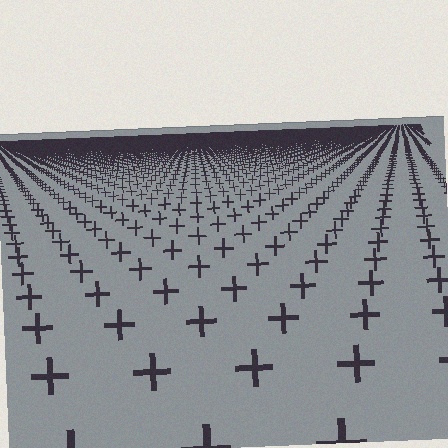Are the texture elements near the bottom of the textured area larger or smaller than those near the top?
Larger. Near the bottom, elements are closer to the viewer and appear at a bigger on-screen size.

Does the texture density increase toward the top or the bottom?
Density increases toward the top.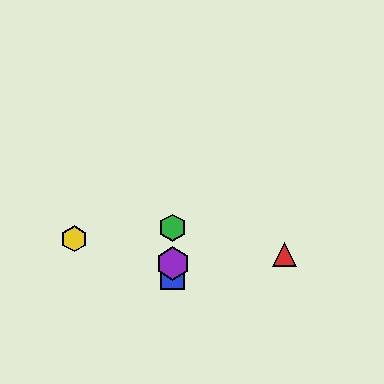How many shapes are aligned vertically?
3 shapes (the blue square, the green hexagon, the purple hexagon) are aligned vertically.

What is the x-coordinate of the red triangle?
The red triangle is at x≈284.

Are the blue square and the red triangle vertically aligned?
No, the blue square is at x≈173 and the red triangle is at x≈284.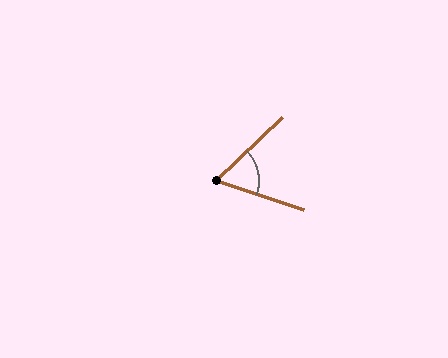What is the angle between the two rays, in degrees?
Approximately 62 degrees.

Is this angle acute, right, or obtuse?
It is acute.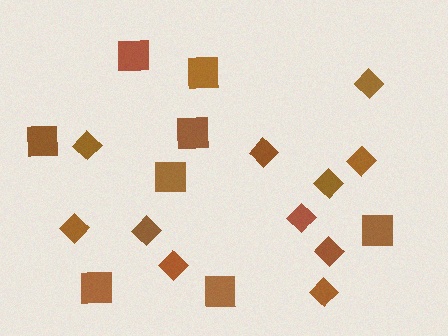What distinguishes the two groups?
There are 2 groups: one group of diamonds (11) and one group of squares (8).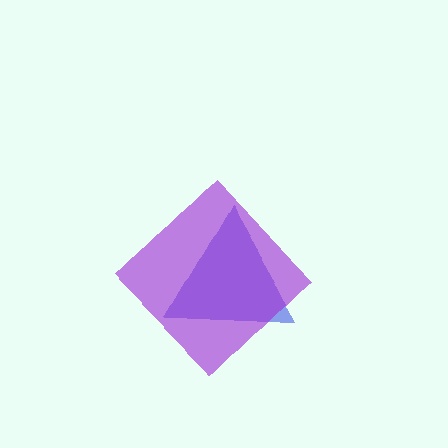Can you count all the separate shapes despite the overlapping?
Yes, there are 2 separate shapes.